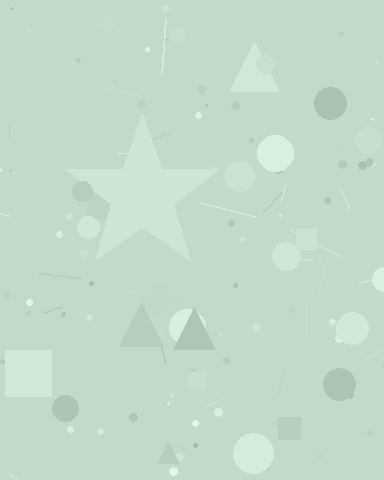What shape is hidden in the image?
A star is hidden in the image.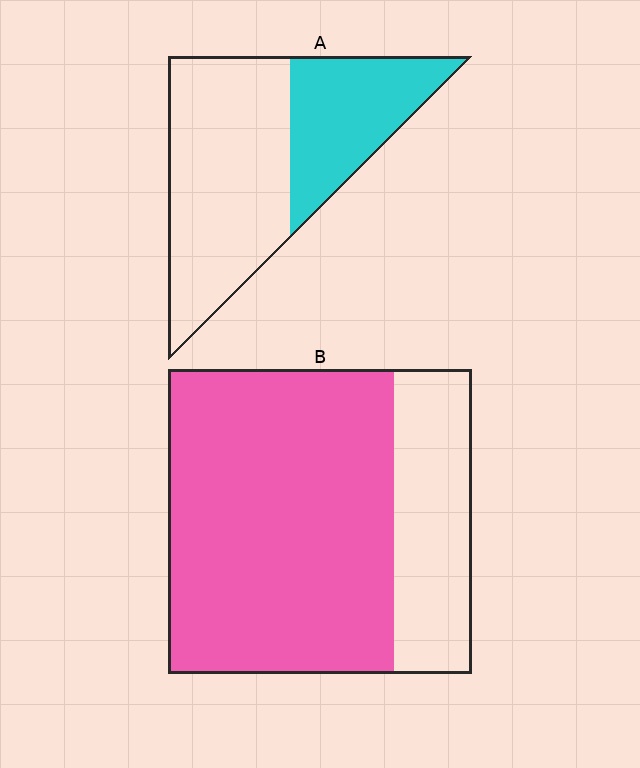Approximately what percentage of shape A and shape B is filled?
A is approximately 35% and B is approximately 75%.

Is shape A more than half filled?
No.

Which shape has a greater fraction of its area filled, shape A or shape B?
Shape B.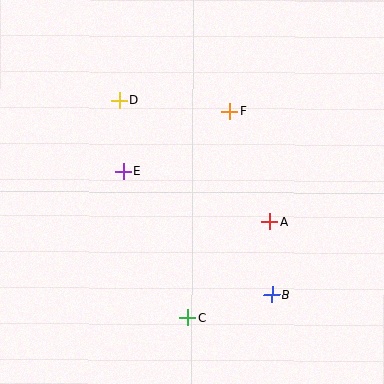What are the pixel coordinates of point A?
Point A is at (269, 222).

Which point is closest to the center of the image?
Point E at (123, 171) is closest to the center.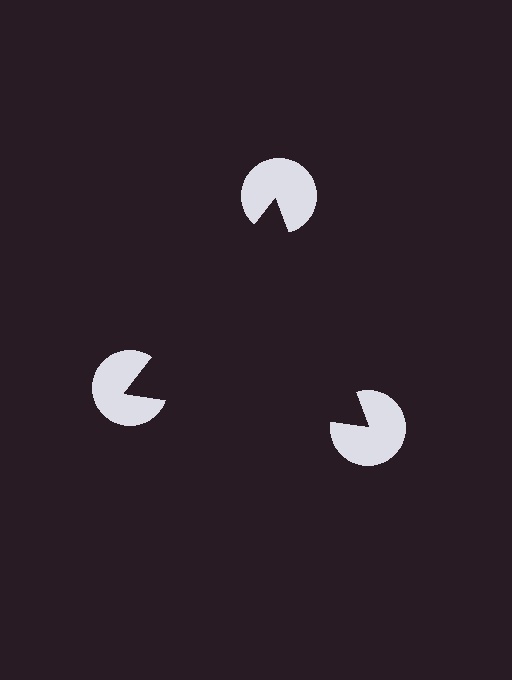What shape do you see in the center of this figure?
An illusory triangle — its edges are inferred from the aligned wedge cuts in the pac-man discs, not physically drawn.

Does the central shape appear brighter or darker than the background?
It typically appears slightly darker than the background, even though no actual brightness change is drawn.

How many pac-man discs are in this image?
There are 3 — one at each vertex of the illusory triangle.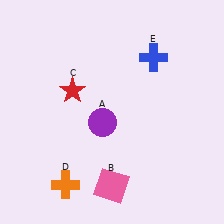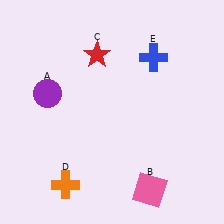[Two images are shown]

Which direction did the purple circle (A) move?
The purple circle (A) moved left.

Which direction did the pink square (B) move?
The pink square (B) moved right.